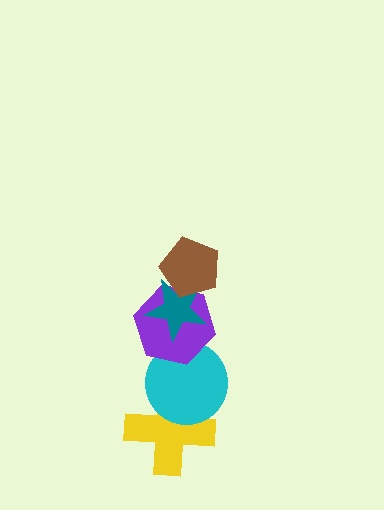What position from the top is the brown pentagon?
The brown pentagon is 1st from the top.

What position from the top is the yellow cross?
The yellow cross is 5th from the top.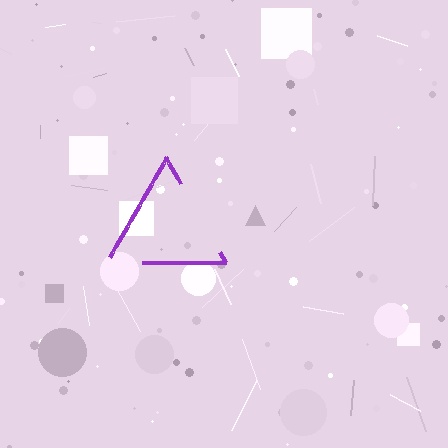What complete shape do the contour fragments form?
The contour fragments form a triangle.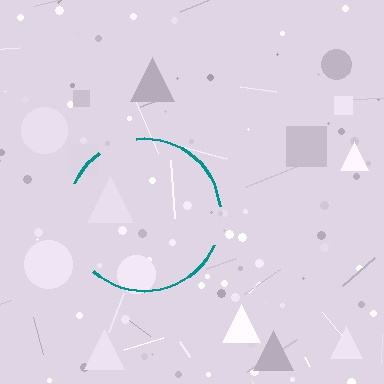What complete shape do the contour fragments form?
The contour fragments form a circle.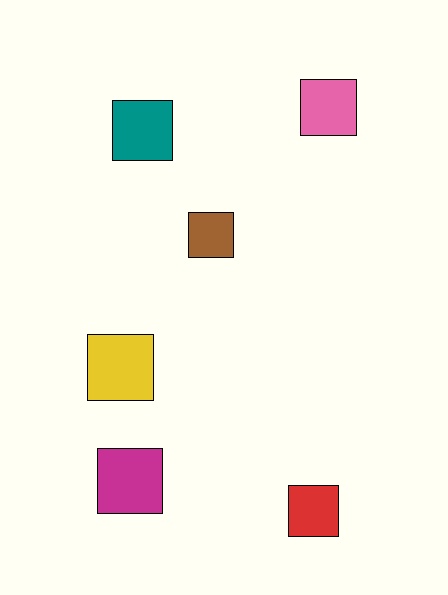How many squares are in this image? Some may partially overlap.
There are 6 squares.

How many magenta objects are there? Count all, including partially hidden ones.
There is 1 magenta object.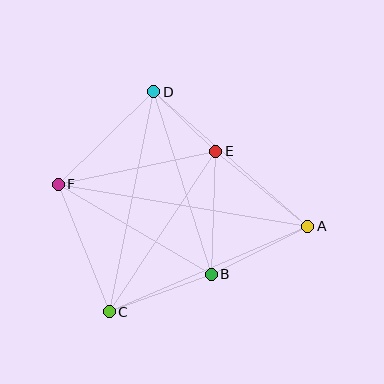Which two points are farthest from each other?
Points A and F are farthest from each other.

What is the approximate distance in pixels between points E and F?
The distance between E and F is approximately 161 pixels.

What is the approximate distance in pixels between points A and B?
The distance between A and B is approximately 108 pixels.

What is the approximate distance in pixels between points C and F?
The distance between C and F is approximately 138 pixels.